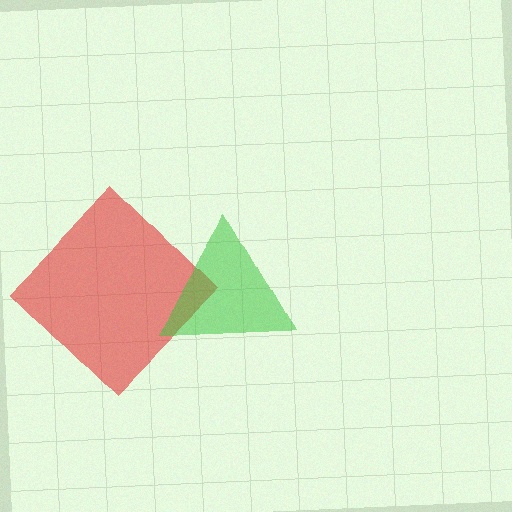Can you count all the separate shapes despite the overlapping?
Yes, there are 2 separate shapes.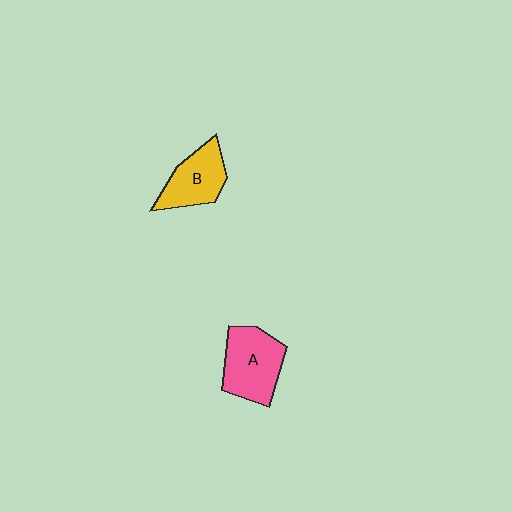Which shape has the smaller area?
Shape B (yellow).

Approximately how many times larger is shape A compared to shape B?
Approximately 1.3 times.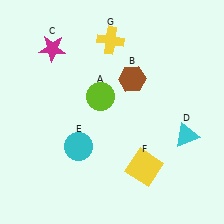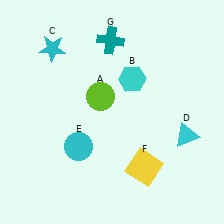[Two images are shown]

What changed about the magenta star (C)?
In Image 1, C is magenta. In Image 2, it changed to cyan.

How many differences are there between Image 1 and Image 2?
There are 3 differences between the two images.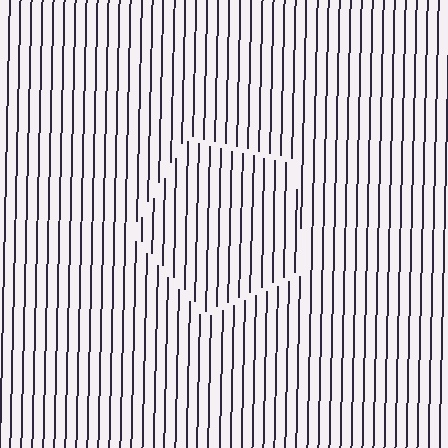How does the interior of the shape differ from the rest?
The interior of the shape contains the same grating, shifted by half a period — the contour is defined by the phase discontinuity where line-ends from the inner and outer gratings abut.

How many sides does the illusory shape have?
5 sides — the line-ends trace a pentagon.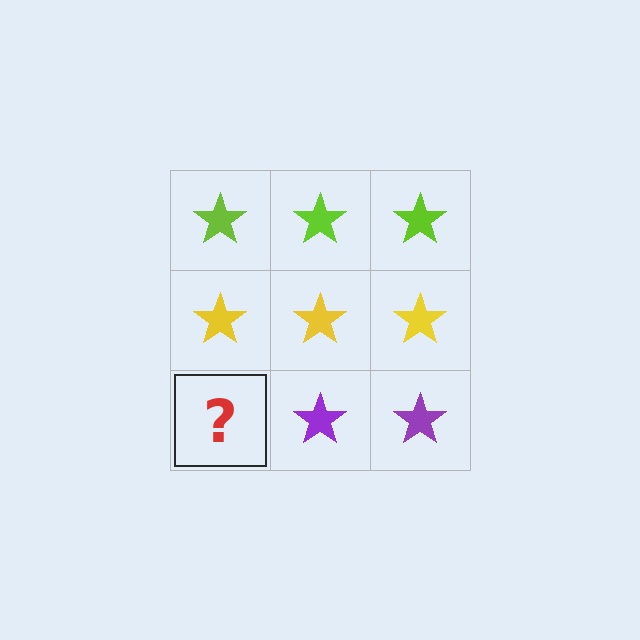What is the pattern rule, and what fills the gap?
The rule is that each row has a consistent color. The gap should be filled with a purple star.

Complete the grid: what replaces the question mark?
The question mark should be replaced with a purple star.